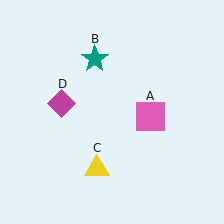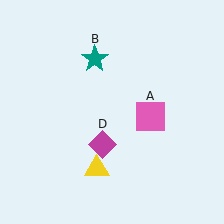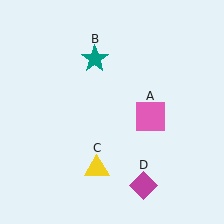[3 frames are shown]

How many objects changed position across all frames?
1 object changed position: magenta diamond (object D).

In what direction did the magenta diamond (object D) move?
The magenta diamond (object D) moved down and to the right.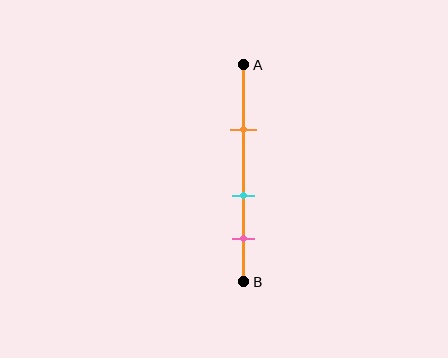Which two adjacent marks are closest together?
The cyan and pink marks are the closest adjacent pair.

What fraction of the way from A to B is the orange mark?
The orange mark is approximately 30% (0.3) of the way from A to B.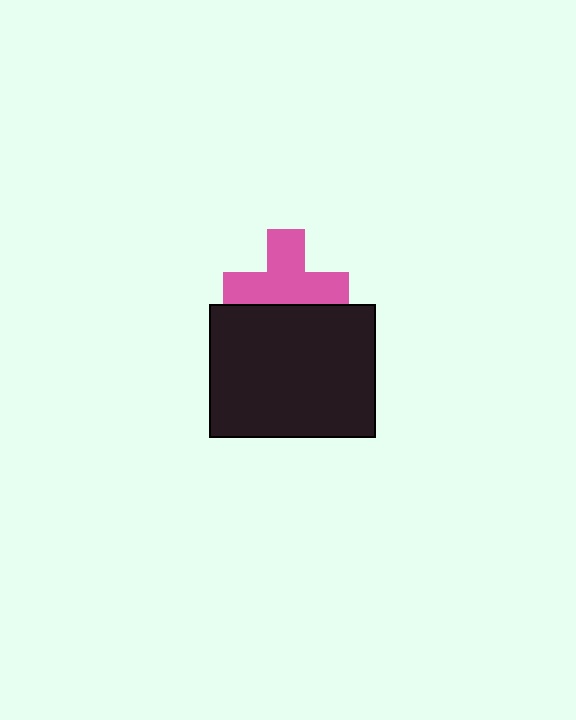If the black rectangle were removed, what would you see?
You would see the complete pink cross.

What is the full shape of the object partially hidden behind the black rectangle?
The partially hidden object is a pink cross.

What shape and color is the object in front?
The object in front is a black rectangle.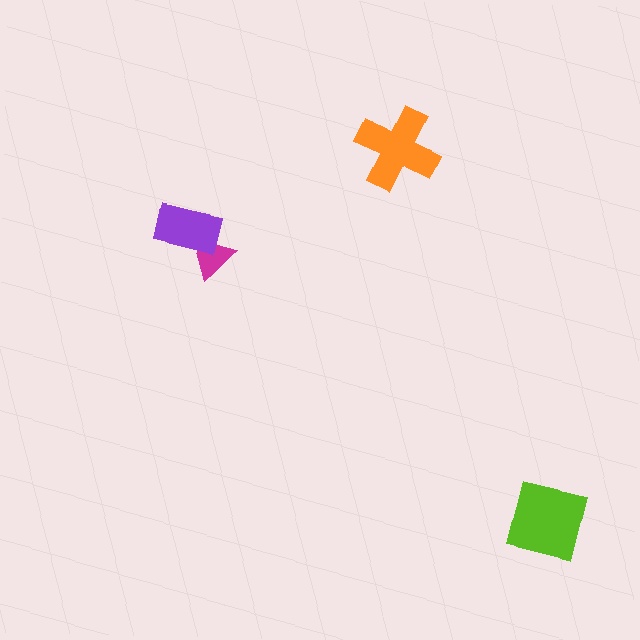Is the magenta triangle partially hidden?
Yes, it is partially covered by another shape.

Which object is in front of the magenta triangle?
The purple rectangle is in front of the magenta triangle.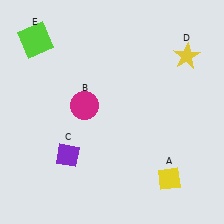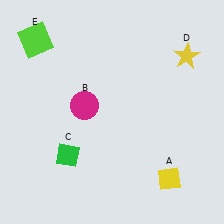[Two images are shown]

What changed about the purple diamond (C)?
In Image 1, C is purple. In Image 2, it changed to green.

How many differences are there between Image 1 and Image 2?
There is 1 difference between the two images.